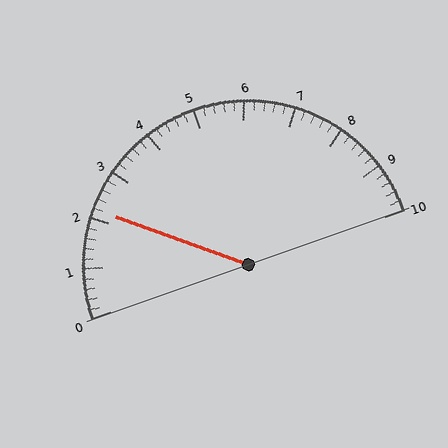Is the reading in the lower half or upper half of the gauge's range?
The reading is in the lower half of the range (0 to 10).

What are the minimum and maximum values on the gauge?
The gauge ranges from 0 to 10.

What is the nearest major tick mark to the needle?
The nearest major tick mark is 2.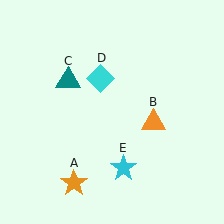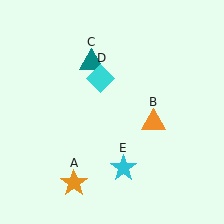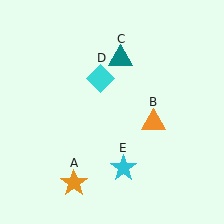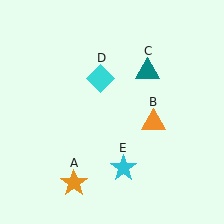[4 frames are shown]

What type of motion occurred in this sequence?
The teal triangle (object C) rotated clockwise around the center of the scene.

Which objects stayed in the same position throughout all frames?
Orange star (object A) and orange triangle (object B) and cyan diamond (object D) and cyan star (object E) remained stationary.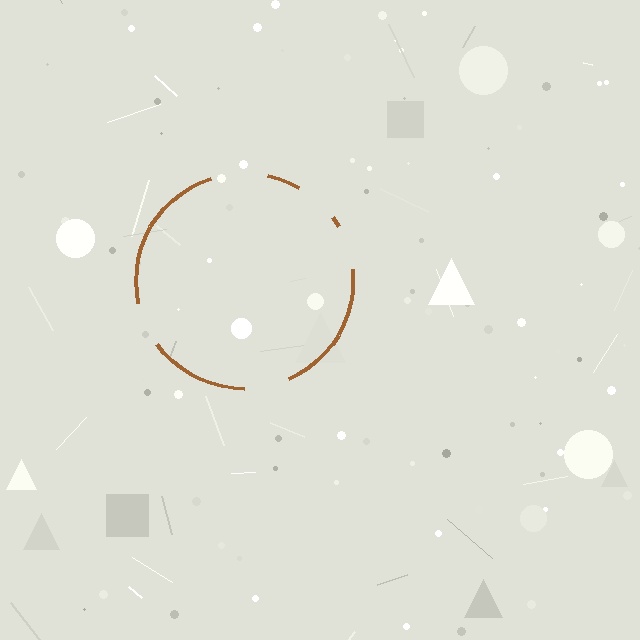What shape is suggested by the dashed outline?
The dashed outline suggests a circle.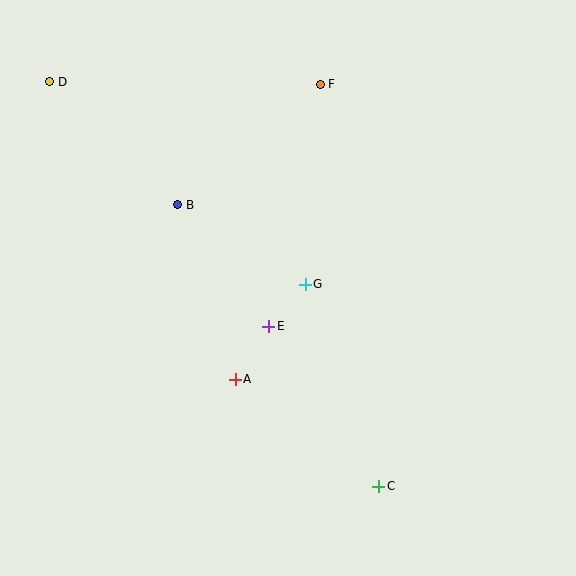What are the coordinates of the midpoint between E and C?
The midpoint between E and C is at (324, 406).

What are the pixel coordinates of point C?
Point C is at (379, 486).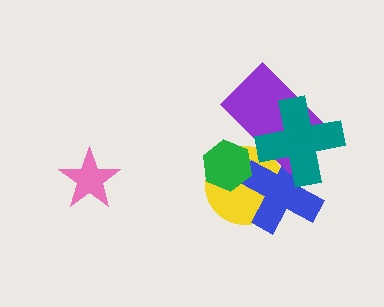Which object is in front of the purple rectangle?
The teal cross is in front of the purple rectangle.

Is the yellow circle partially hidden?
Yes, it is partially covered by another shape.